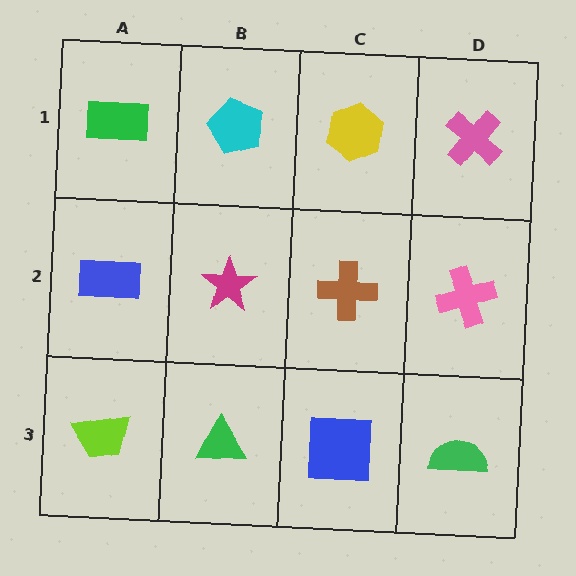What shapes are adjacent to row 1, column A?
A blue rectangle (row 2, column A), a cyan pentagon (row 1, column B).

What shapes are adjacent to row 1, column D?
A pink cross (row 2, column D), a yellow hexagon (row 1, column C).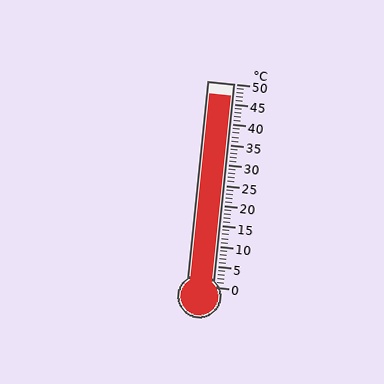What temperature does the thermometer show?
The thermometer shows approximately 47°C.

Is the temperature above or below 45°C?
The temperature is above 45°C.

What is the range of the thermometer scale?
The thermometer scale ranges from 0°C to 50°C.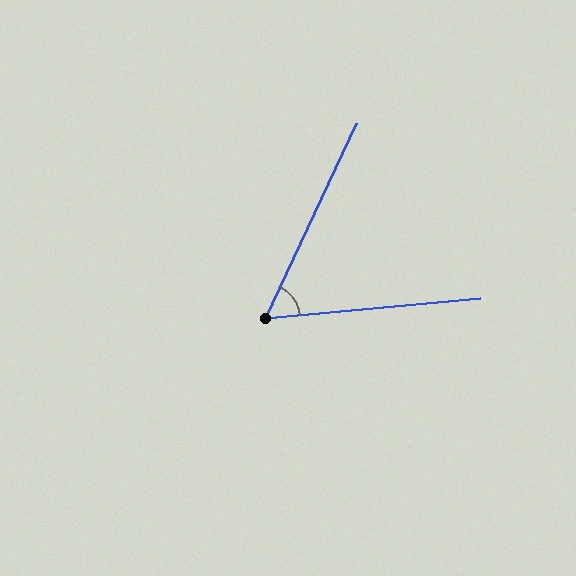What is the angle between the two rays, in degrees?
Approximately 60 degrees.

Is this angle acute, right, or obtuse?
It is acute.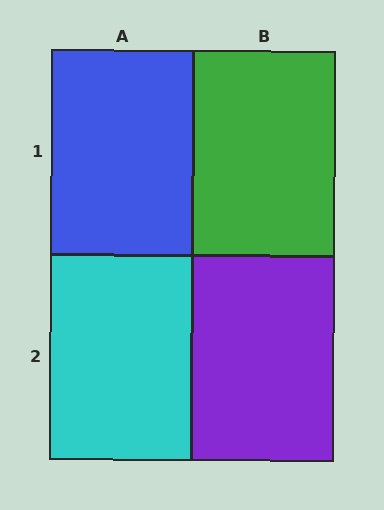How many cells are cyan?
1 cell is cyan.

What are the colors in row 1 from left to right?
Blue, green.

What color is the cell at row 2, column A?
Cyan.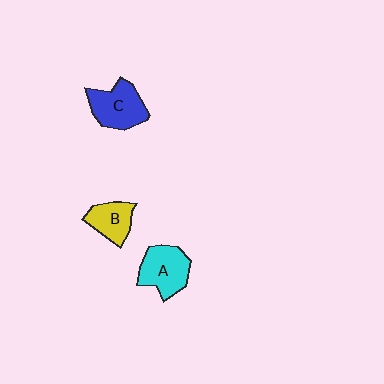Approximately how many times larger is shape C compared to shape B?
Approximately 1.4 times.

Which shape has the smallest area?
Shape B (yellow).